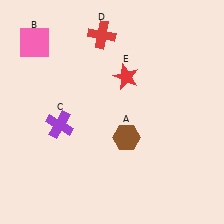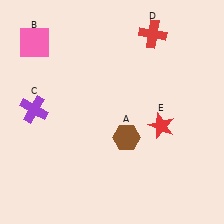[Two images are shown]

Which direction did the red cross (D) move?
The red cross (D) moved right.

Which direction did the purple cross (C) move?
The purple cross (C) moved left.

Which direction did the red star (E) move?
The red star (E) moved down.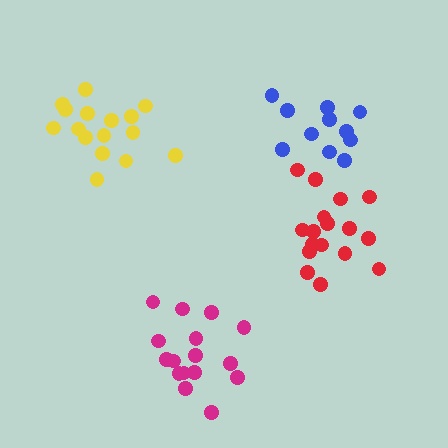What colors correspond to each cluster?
The clusters are colored: blue, red, magenta, yellow.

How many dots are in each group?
Group 1: 11 dots, Group 2: 17 dots, Group 3: 16 dots, Group 4: 16 dots (60 total).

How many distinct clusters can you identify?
There are 4 distinct clusters.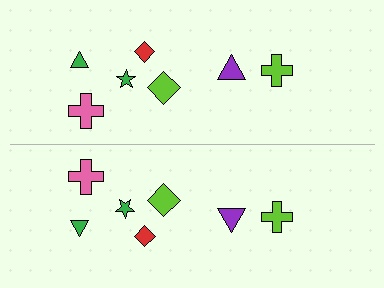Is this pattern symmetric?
Yes, this pattern has bilateral (reflection) symmetry.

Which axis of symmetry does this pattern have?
The pattern has a horizontal axis of symmetry running through the center of the image.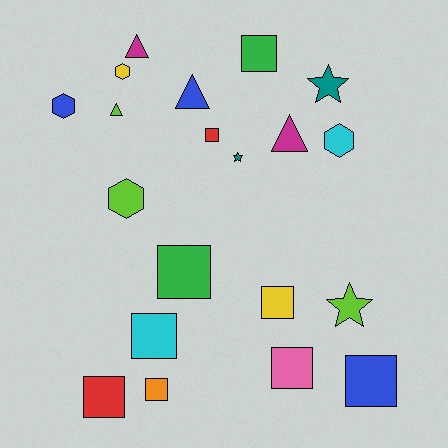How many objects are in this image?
There are 20 objects.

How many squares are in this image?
There are 9 squares.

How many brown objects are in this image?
There are no brown objects.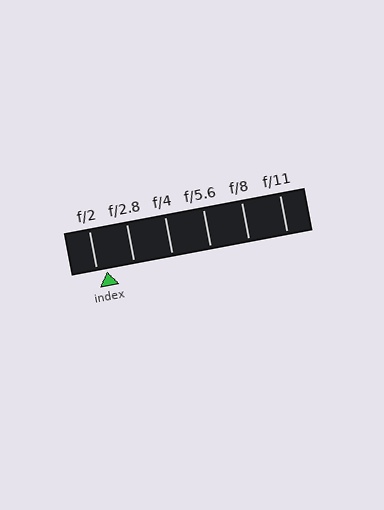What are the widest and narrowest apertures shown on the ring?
The widest aperture shown is f/2 and the narrowest is f/11.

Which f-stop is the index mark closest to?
The index mark is closest to f/2.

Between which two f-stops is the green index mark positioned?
The index mark is between f/2 and f/2.8.